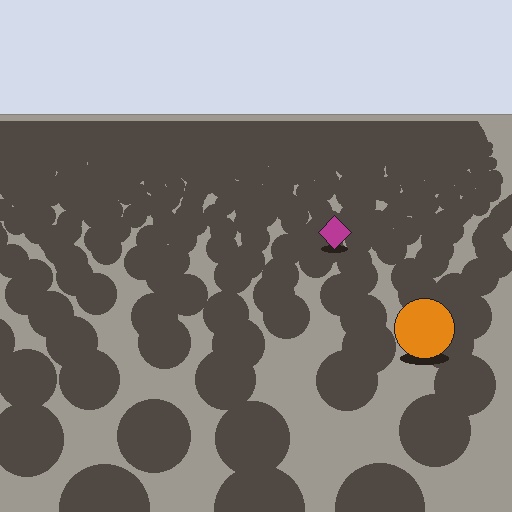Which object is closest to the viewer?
The orange circle is closest. The texture marks near it are larger and more spread out.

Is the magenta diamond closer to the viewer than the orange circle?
No. The orange circle is closer — you can tell from the texture gradient: the ground texture is coarser near it.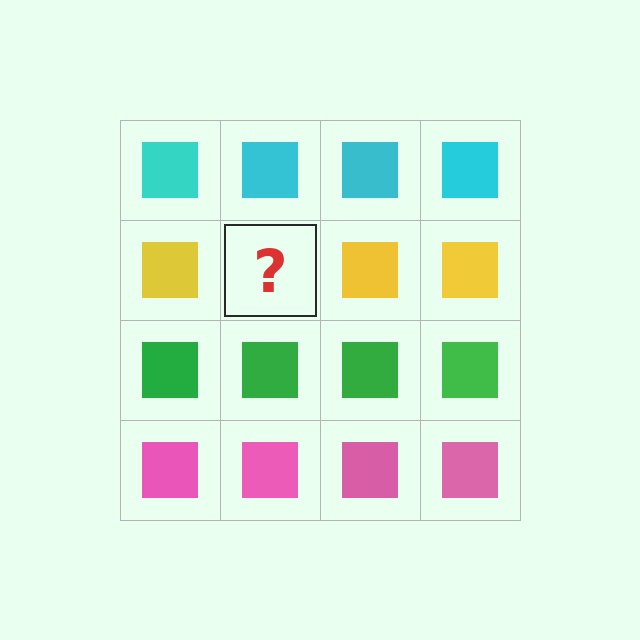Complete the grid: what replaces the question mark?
The question mark should be replaced with a yellow square.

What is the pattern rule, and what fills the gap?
The rule is that each row has a consistent color. The gap should be filled with a yellow square.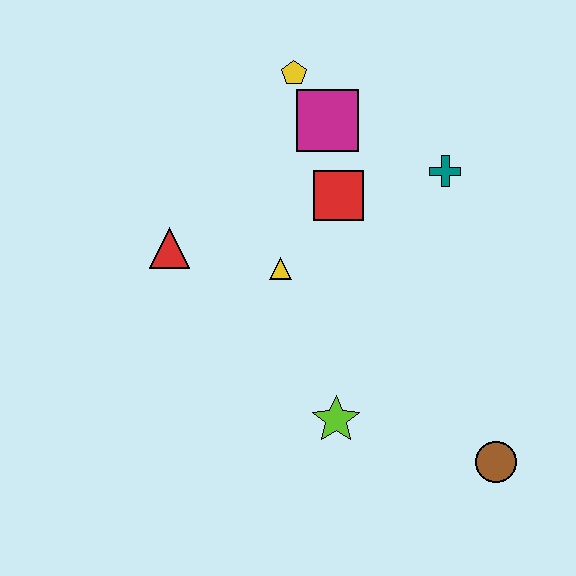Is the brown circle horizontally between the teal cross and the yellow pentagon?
No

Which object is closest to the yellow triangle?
The red square is closest to the yellow triangle.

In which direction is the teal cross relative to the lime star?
The teal cross is above the lime star.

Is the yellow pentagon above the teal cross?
Yes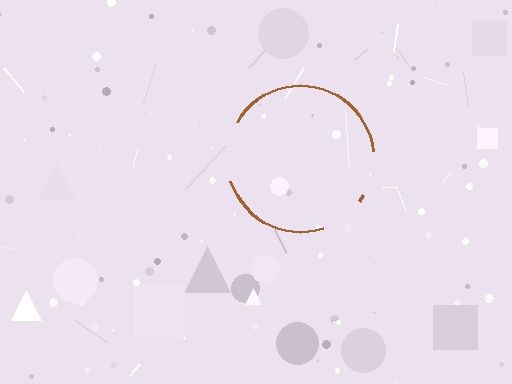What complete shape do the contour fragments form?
The contour fragments form a circle.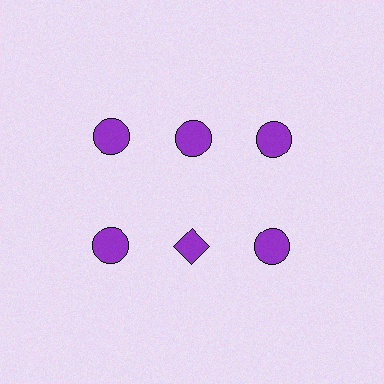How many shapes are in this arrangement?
There are 6 shapes arranged in a grid pattern.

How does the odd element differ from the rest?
It has a different shape: diamond instead of circle.